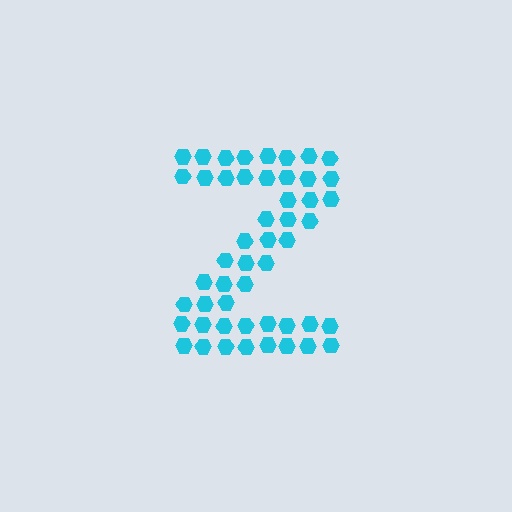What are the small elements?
The small elements are hexagons.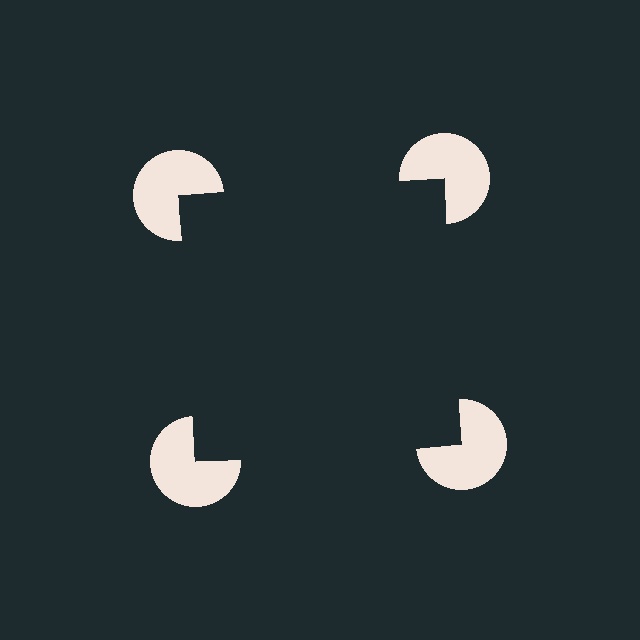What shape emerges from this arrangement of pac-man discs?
An illusory square — its edges are inferred from the aligned wedge cuts in the pac-man discs, not physically drawn.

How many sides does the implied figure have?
4 sides.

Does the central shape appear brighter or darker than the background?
It typically appears slightly darker than the background, even though no actual brightness change is drawn.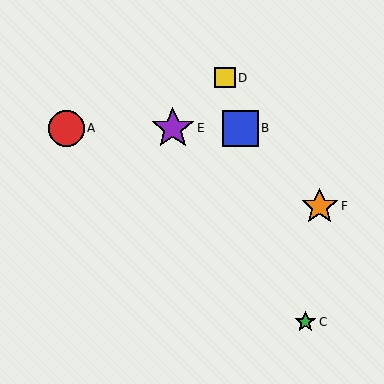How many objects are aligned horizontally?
3 objects (A, B, E) are aligned horizontally.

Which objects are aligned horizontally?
Objects A, B, E are aligned horizontally.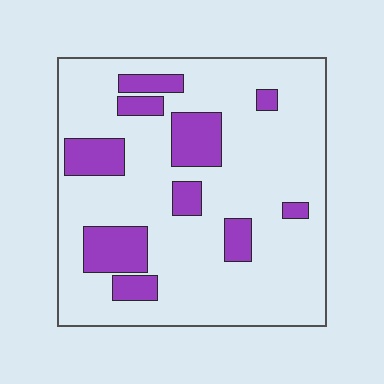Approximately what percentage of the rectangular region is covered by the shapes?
Approximately 20%.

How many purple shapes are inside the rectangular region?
10.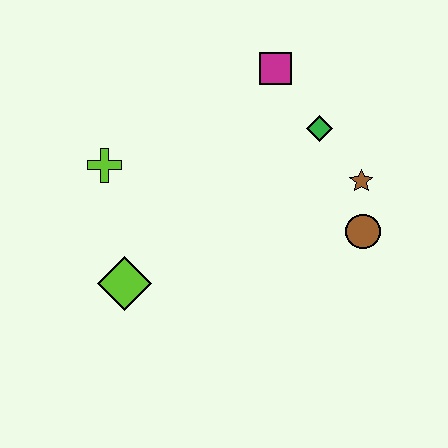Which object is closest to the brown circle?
The brown star is closest to the brown circle.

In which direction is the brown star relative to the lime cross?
The brown star is to the right of the lime cross.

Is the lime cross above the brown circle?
Yes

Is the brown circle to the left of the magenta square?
No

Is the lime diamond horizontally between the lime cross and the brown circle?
Yes